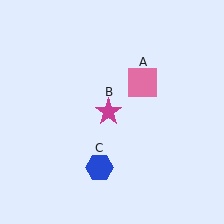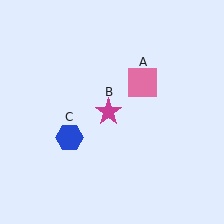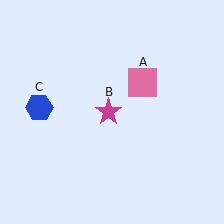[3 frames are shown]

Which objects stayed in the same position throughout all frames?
Pink square (object A) and magenta star (object B) remained stationary.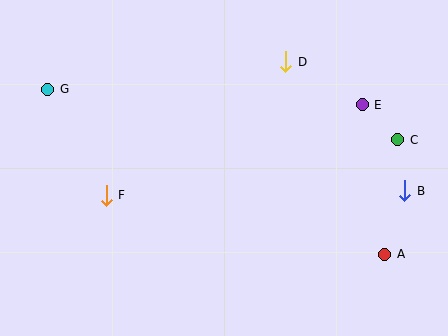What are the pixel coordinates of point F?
Point F is at (106, 195).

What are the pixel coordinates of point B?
Point B is at (405, 191).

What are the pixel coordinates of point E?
Point E is at (362, 105).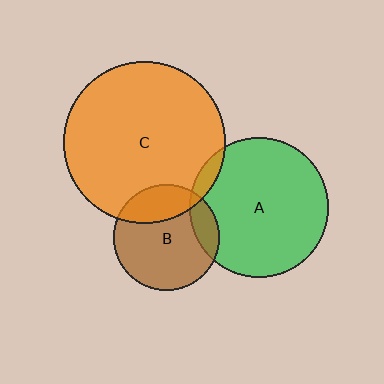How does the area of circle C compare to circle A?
Approximately 1.3 times.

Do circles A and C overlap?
Yes.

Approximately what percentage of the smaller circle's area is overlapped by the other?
Approximately 5%.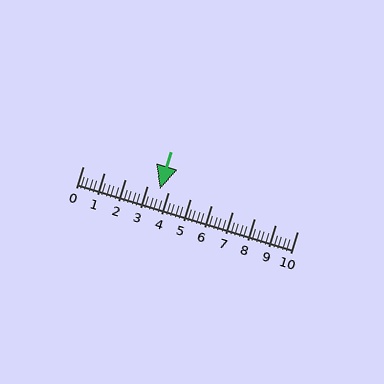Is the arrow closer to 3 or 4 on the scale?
The arrow is closer to 4.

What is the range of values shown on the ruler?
The ruler shows values from 0 to 10.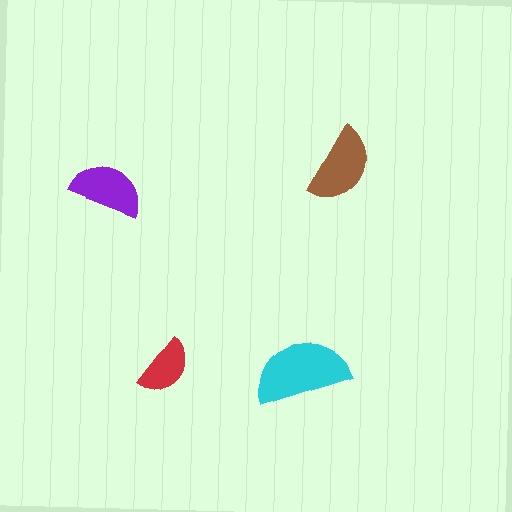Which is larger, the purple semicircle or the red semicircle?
The purple one.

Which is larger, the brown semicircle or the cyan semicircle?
The cyan one.